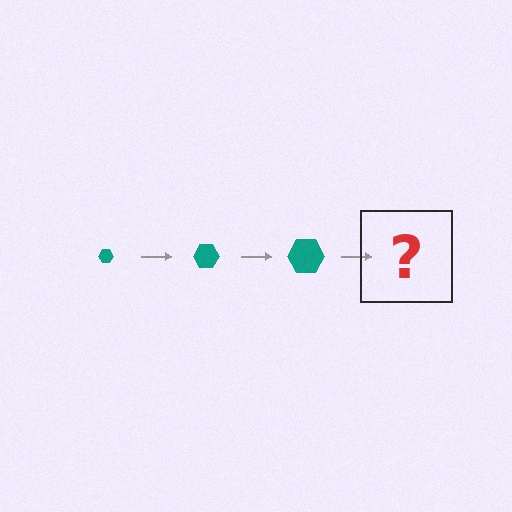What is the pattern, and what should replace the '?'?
The pattern is that the hexagon gets progressively larger each step. The '?' should be a teal hexagon, larger than the previous one.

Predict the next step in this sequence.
The next step is a teal hexagon, larger than the previous one.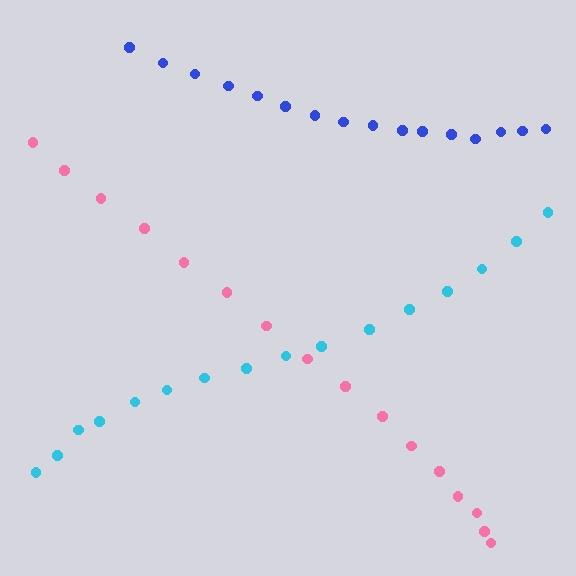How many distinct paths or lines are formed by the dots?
There are 3 distinct paths.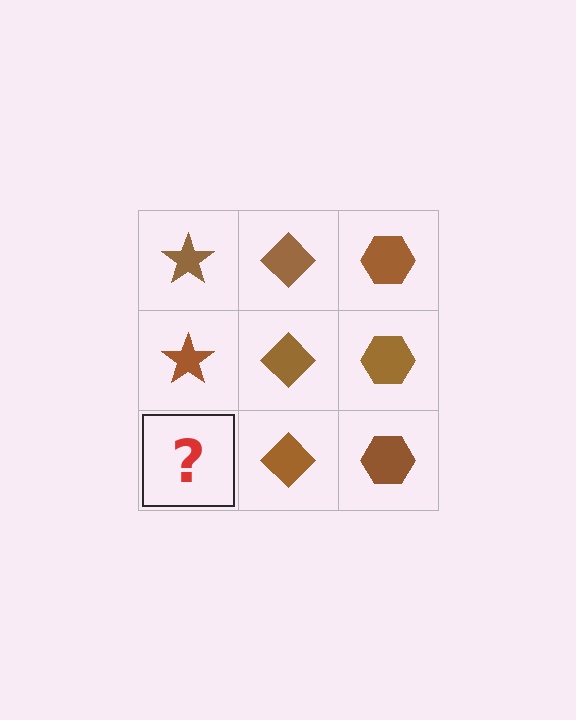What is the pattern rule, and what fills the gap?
The rule is that each column has a consistent shape. The gap should be filled with a brown star.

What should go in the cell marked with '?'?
The missing cell should contain a brown star.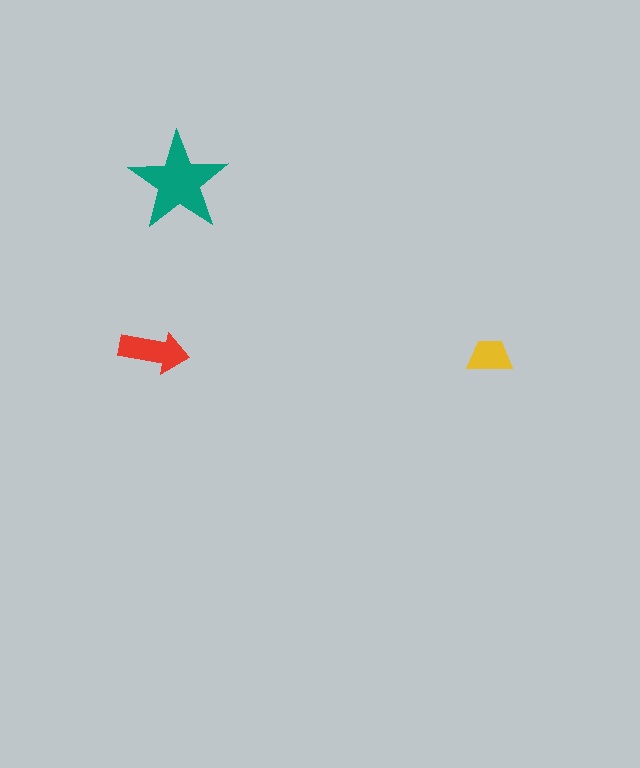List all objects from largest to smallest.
The teal star, the red arrow, the yellow trapezoid.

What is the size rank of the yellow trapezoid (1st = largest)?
3rd.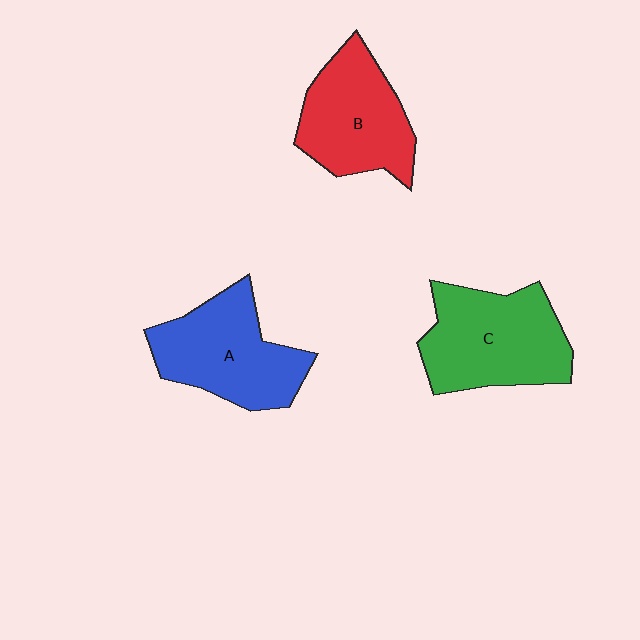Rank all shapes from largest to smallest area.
From largest to smallest: C (green), A (blue), B (red).